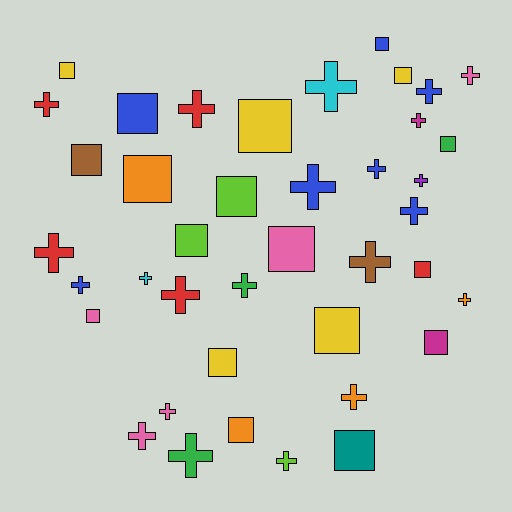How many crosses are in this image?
There are 22 crosses.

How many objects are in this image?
There are 40 objects.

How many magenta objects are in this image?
There are 2 magenta objects.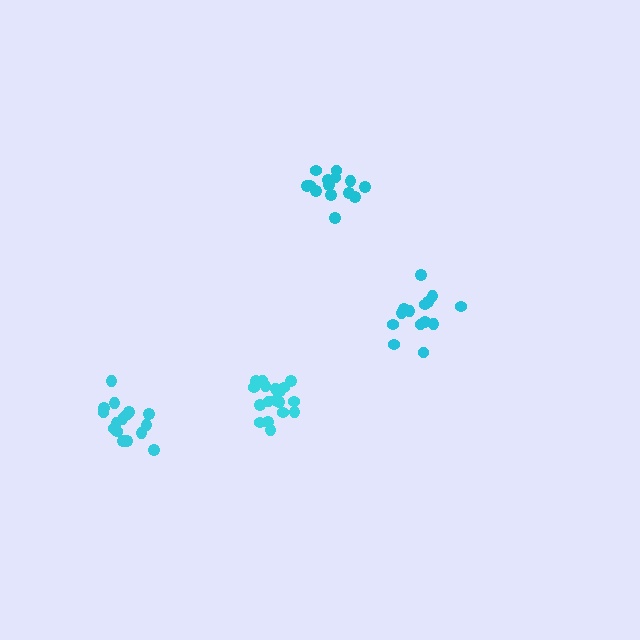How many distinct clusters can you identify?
There are 4 distinct clusters.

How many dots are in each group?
Group 1: 14 dots, Group 2: 14 dots, Group 3: 18 dots, Group 4: 16 dots (62 total).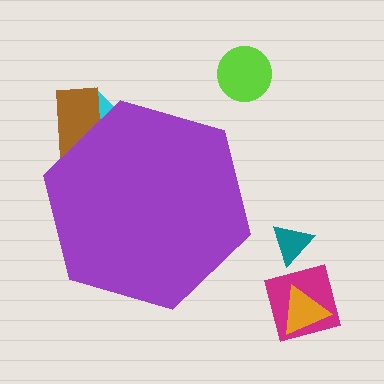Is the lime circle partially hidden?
No, the lime circle is fully visible.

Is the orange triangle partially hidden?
No, the orange triangle is fully visible.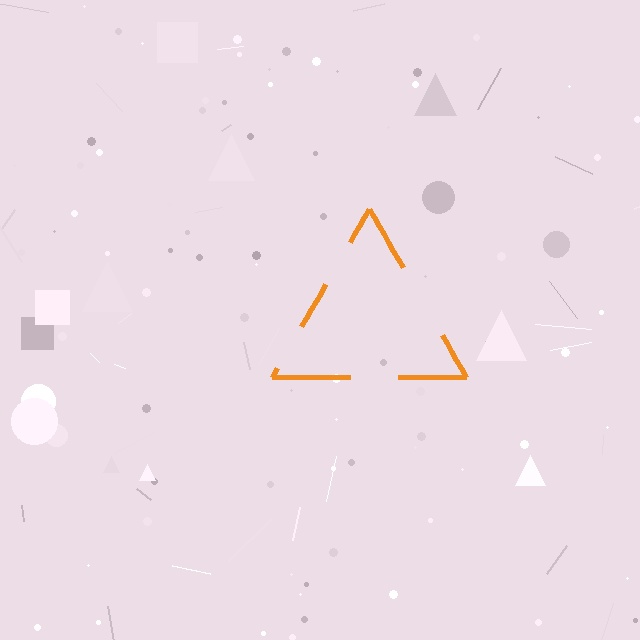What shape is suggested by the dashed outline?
The dashed outline suggests a triangle.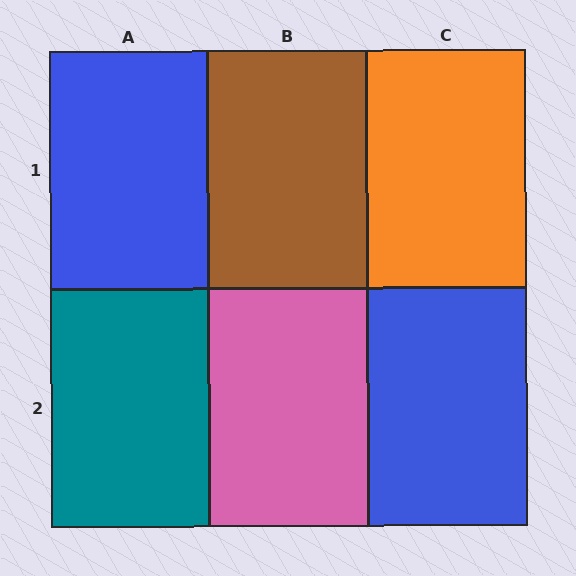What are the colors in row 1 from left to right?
Blue, brown, orange.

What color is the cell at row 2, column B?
Pink.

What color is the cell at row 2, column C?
Blue.